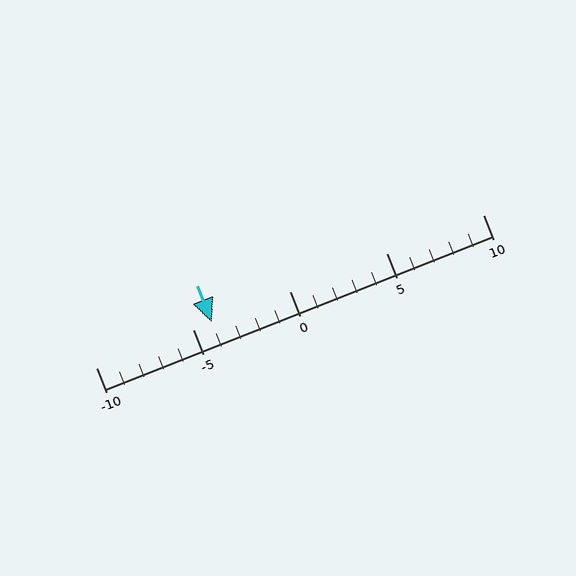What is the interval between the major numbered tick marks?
The major tick marks are spaced 5 units apart.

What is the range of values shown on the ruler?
The ruler shows values from -10 to 10.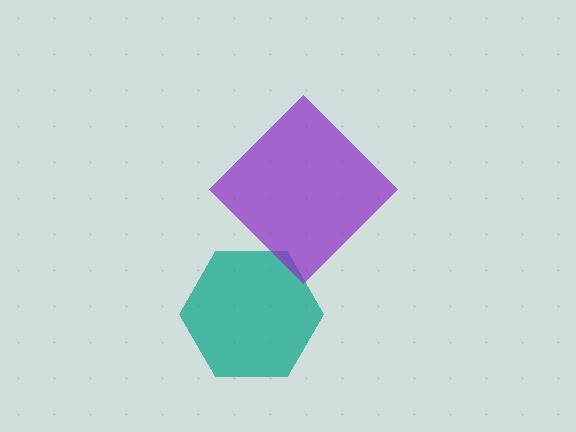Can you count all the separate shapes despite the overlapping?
Yes, there are 2 separate shapes.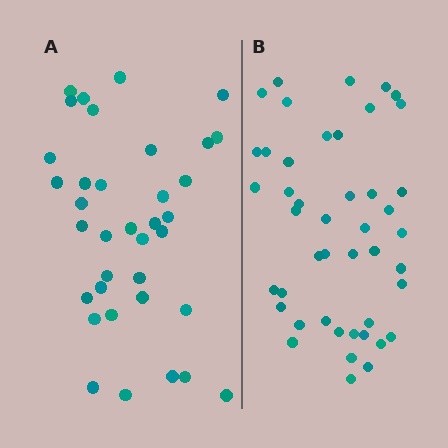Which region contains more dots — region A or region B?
Region B (the right region) has more dots.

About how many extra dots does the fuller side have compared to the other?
Region B has roughly 8 or so more dots than region A.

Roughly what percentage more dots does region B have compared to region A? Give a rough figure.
About 25% more.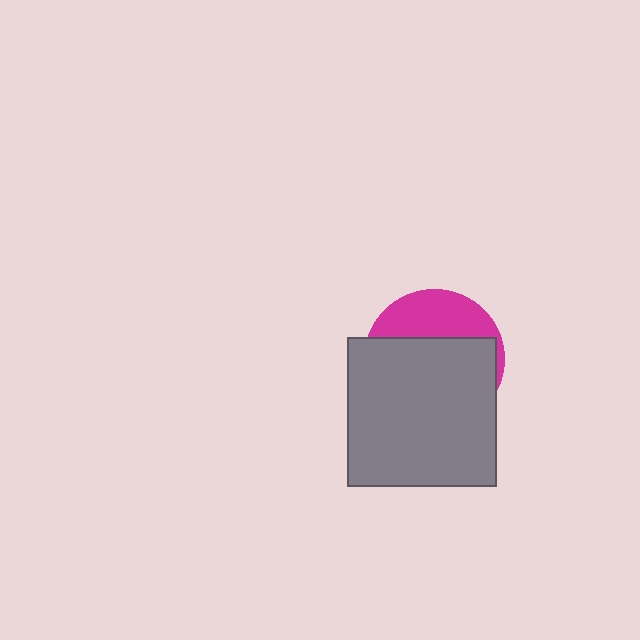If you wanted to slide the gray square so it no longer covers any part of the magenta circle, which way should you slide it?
Slide it down — that is the most direct way to separate the two shapes.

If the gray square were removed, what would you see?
You would see the complete magenta circle.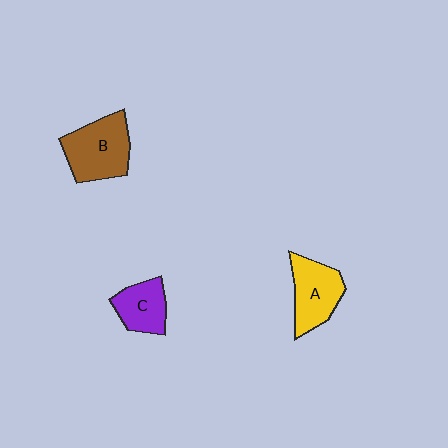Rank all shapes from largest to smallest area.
From largest to smallest: B (brown), A (yellow), C (purple).